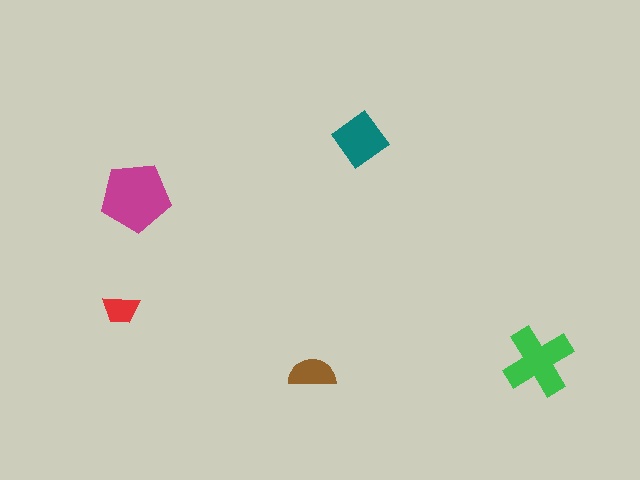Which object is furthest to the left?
The red trapezoid is leftmost.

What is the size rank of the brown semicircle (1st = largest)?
4th.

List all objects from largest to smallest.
The magenta pentagon, the green cross, the teal diamond, the brown semicircle, the red trapezoid.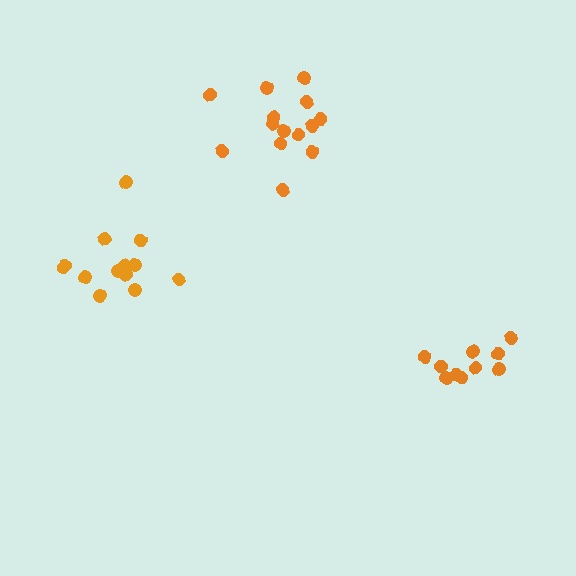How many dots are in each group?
Group 1: 10 dots, Group 2: 13 dots, Group 3: 14 dots (37 total).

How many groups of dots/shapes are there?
There are 3 groups.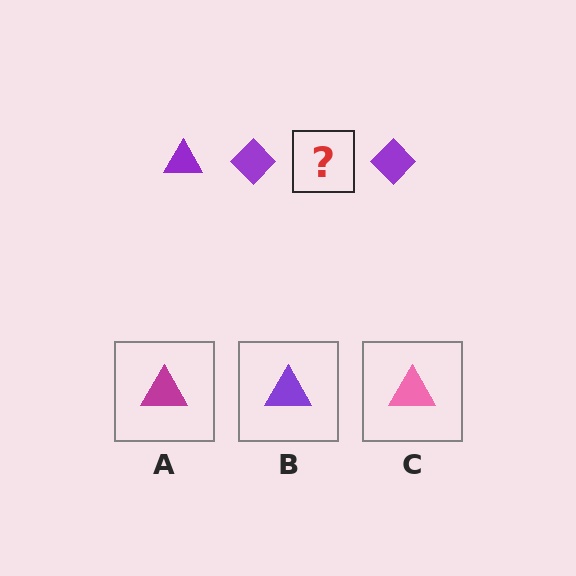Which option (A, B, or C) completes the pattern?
B.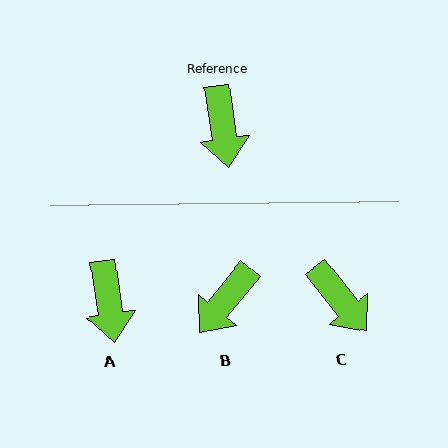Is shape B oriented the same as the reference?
No, it is off by about 47 degrees.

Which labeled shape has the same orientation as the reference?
A.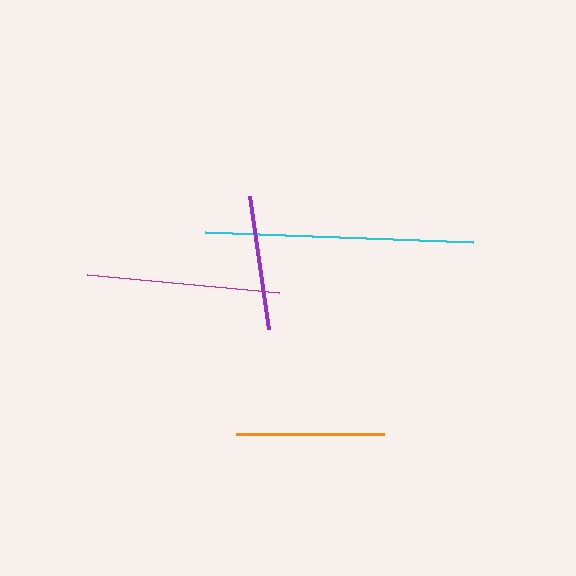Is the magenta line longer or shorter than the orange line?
The magenta line is longer than the orange line.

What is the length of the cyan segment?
The cyan segment is approximately 269 pixels long.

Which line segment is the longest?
The cyan line is the longest at approximately 269 pixels.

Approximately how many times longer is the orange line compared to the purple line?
The orange line is approximately 1.1 times the length of the purple line.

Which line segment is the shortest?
The purple line is the shortest at approximately 134 pixels.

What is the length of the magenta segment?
The magenta segment is approximately 193 pixels long.